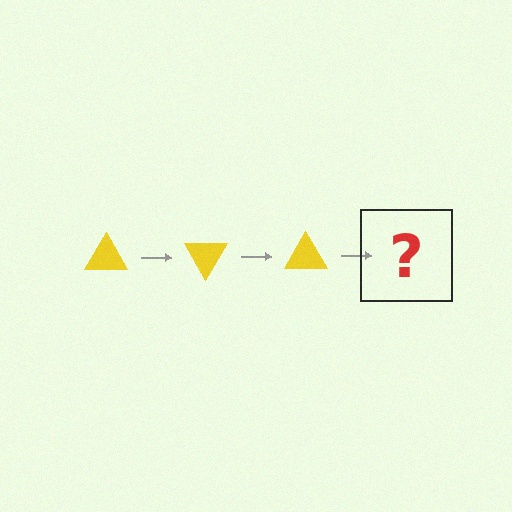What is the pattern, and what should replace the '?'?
The pattern is that the triangle rotates 60 degrees each step. The '?' should be a yellow triangle rotated 180 degrees.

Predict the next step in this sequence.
The next step is a yellow triangle rotated 180 degrees.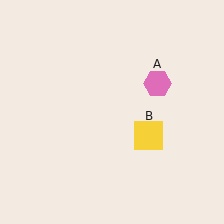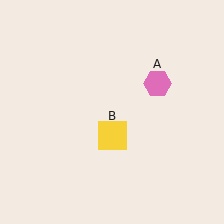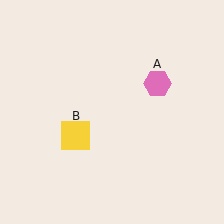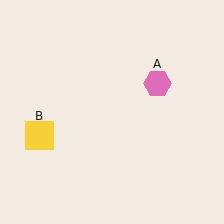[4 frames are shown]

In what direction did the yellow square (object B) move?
The yellow square (object B) moved left.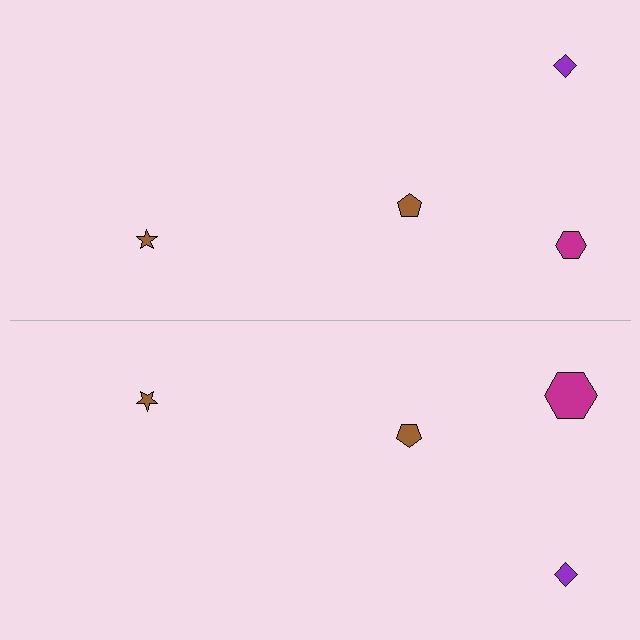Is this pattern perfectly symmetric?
No, the pattern is not perfectly symmetric. The magenta hexagon on the bottom side has a different size than its mirror counterpart.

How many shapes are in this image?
There are 8 shapes in this image.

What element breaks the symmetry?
The magenta hexagon on the bottom side has a different size than its mirror counterpart.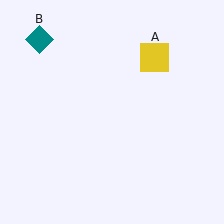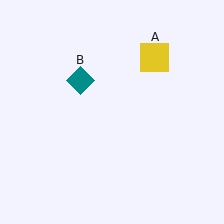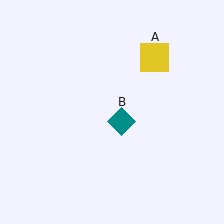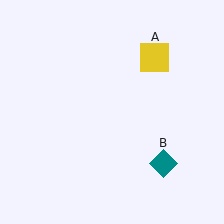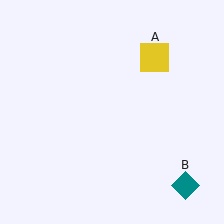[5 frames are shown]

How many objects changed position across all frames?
1 object changed position: teal diamond (object B).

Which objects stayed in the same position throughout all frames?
Yellow square (object A) remained stationary.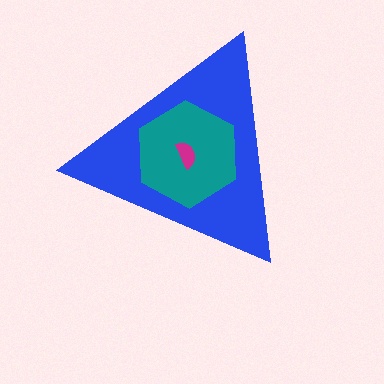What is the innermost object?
The magenta semicircle.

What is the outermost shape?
The blue triangle.